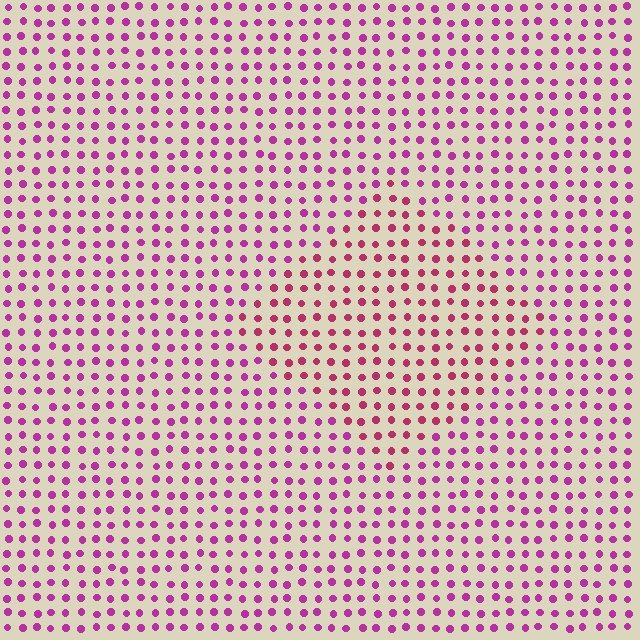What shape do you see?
I see a diamond.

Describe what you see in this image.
The image is filled with small magenta elements in a uniform arrangement. A diamond-shaped region is visible where the elements are tinted to a slightly different hue, forming a subtle color boundary.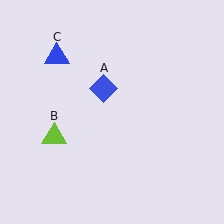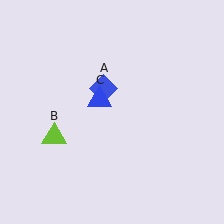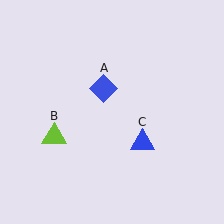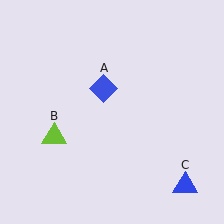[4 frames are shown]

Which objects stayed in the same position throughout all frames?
Blue diamond (object A) and lime triangle (object B) remained stationary.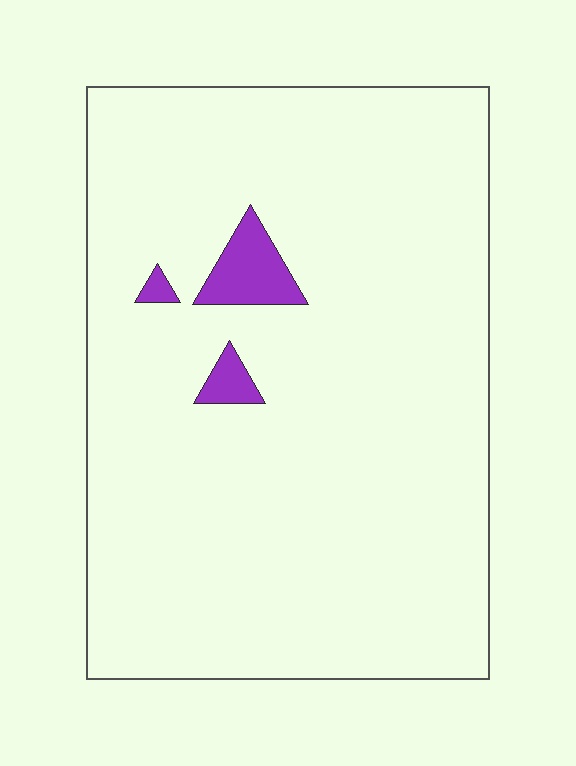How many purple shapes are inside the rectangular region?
3.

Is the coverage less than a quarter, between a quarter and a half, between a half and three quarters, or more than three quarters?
Less than a quarter.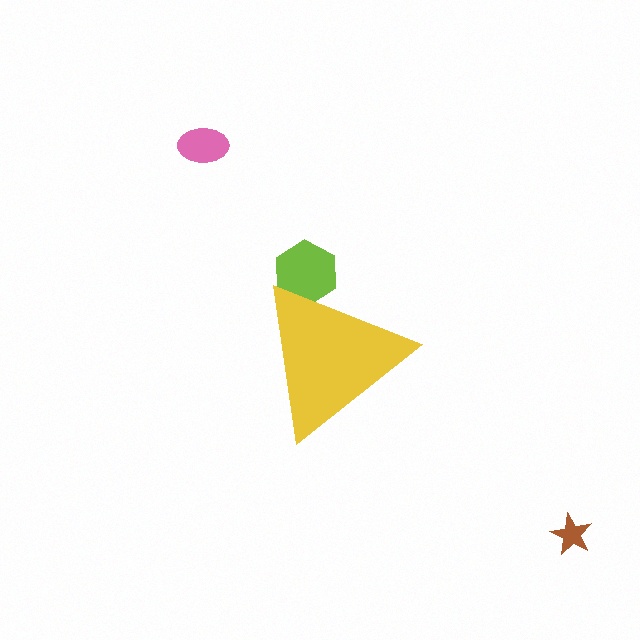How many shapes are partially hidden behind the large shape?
1 shape is partially hidden.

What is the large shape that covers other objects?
A yellow triangle.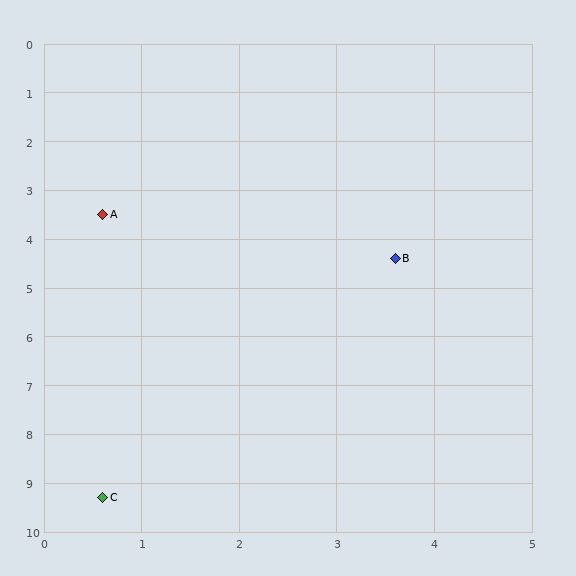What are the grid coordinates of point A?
Point A is at approximately (0.6, 3.5).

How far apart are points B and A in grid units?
Points B and A are about 3.1 grid units apart.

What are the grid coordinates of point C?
Point C is at approximately (0.6, 9.3).